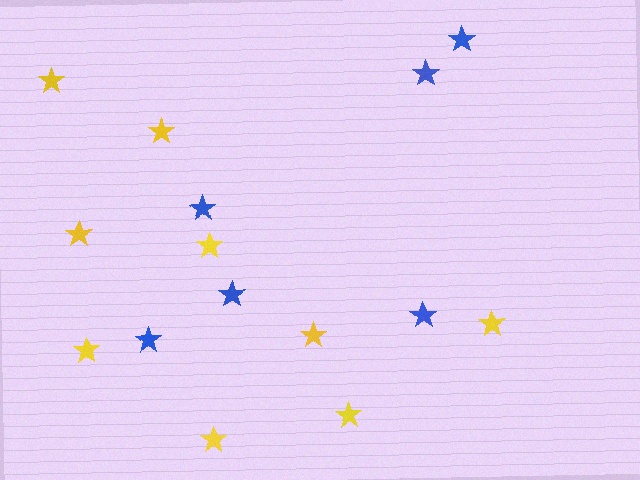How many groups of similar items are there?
There are 2 groups: one group of blue stars (6) and one group of yellow stars (9).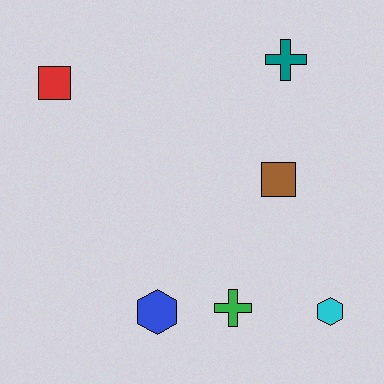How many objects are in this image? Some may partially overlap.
There are 6 objects.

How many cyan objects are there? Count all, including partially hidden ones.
There is 1 cyan object.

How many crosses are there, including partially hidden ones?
There are 2 crosses.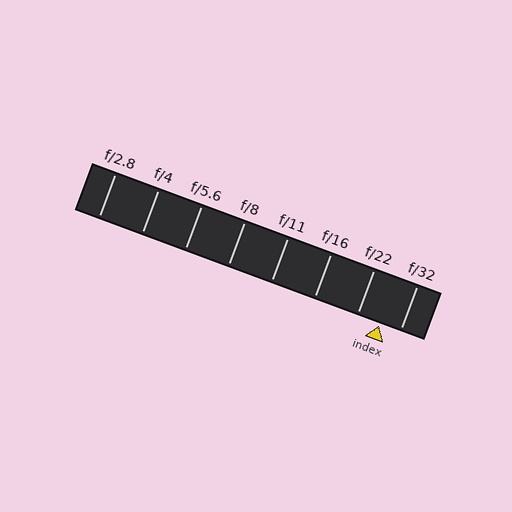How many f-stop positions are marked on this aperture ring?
There are 8 f-stop positions marked.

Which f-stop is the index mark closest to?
The index mark is closest to f/32.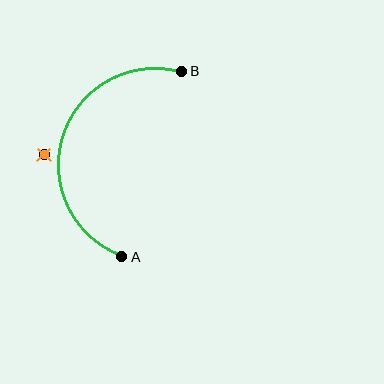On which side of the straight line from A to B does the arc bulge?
The arc bulges to the left of the straight line connecting A and B.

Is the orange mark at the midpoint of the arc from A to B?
No — the orange mark does not lie on the arc at all. It sits slightly outside the curve.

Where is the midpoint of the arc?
The arc midpoint is the point on the curve farthest from the straight line joining A and B. It sits to the left of that line.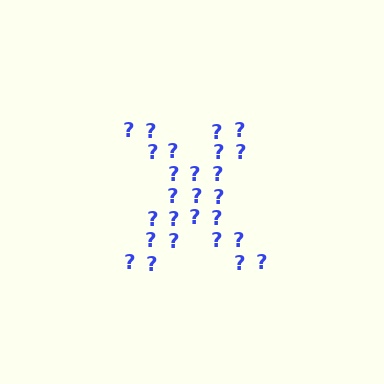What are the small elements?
The small elements are question marks.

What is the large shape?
The large shape is the letter X.